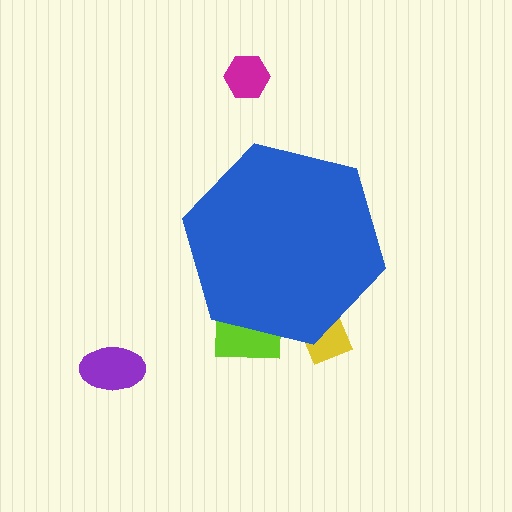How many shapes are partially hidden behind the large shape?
2 shapes are partially hidden.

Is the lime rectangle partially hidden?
Yes, the lime rectangle is partially hidden behind the blue hexagon.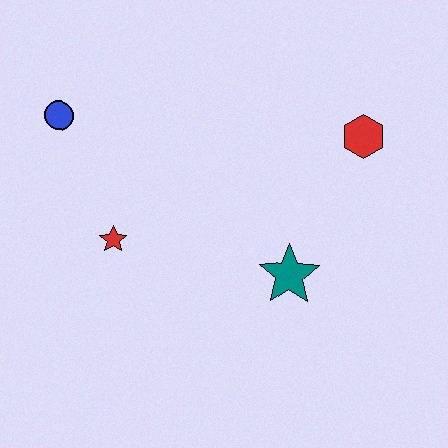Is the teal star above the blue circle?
No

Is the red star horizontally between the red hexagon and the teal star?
No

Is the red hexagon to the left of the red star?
No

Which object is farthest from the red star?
The red hexagon is farthest from the red star.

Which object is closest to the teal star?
The red hexagon is closest to the teal star.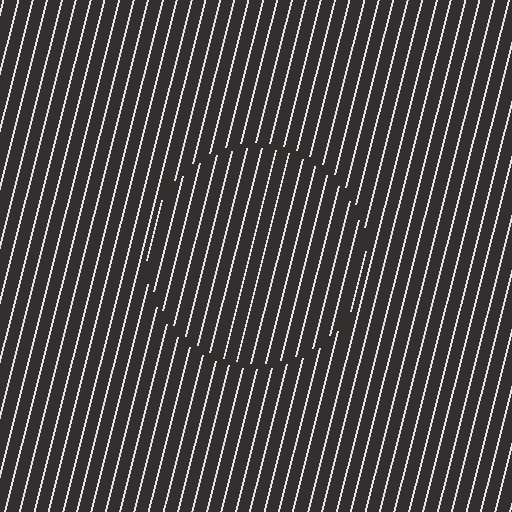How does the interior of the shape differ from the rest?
The interior of the shape contains the same grating, shifted by half a period — the contour is defined by the phase discontinuity where line-ends from the inner and outer gratings abut.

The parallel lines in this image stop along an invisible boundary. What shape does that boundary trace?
An illusory circle. The interior of the shape contains the same grating, shifted by half a period — the contour is defined by the phase discontinuity where line-ends from the inner and outer gratings abut.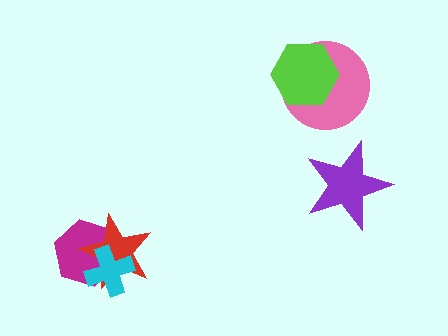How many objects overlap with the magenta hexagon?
2 objects overlap with the magenta hexagon.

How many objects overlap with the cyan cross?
2 objects overlap with the cyan cross.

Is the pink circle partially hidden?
Yes, it is partially covered by another shape.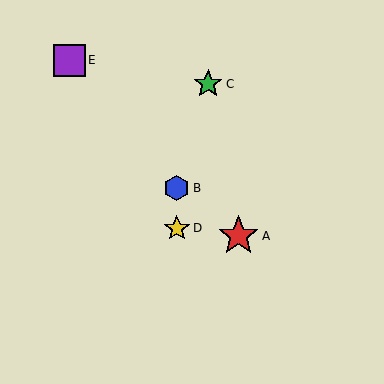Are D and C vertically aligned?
No, D is at x≈177 and C is at x≈208.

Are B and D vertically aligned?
Yes, both are at x≈177.